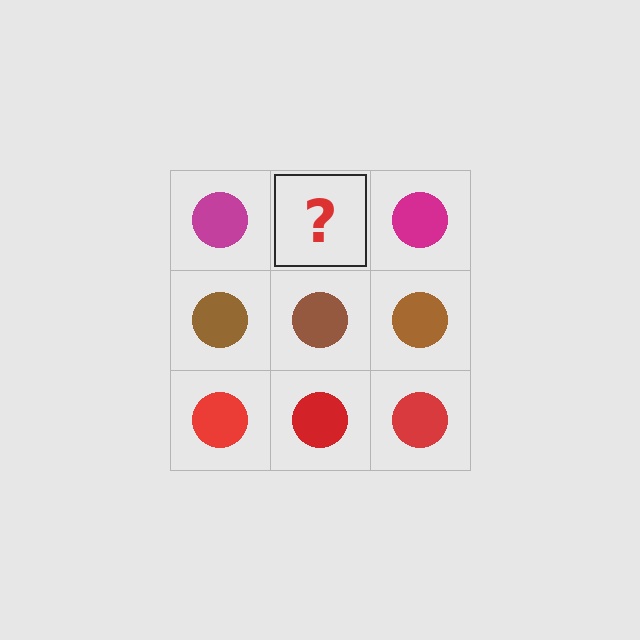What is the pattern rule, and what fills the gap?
The rule is that each row has a consistent color. The gap should be filled with a magenta circle.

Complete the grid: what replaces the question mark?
The question mark should be replaced with a magenta circle.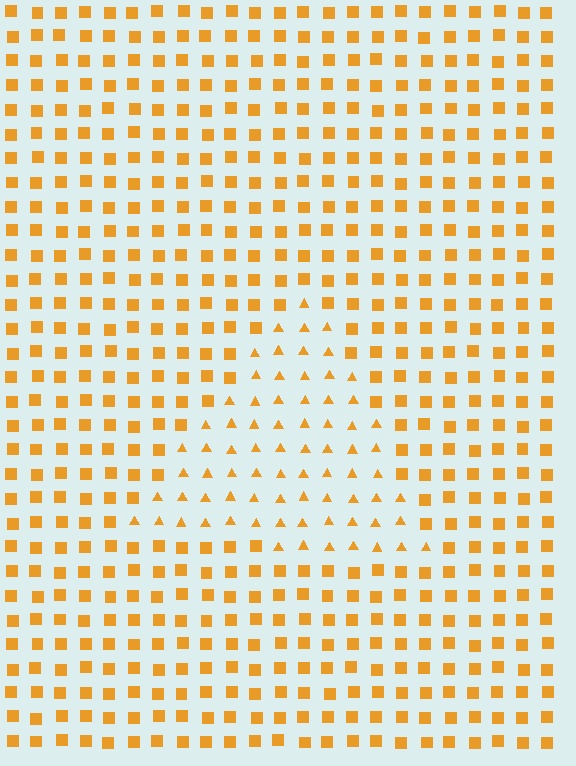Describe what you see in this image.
The image is filled with small orange elements arranged in a uniform grid. A triangle-shaped region contains triangles, while the surrounding area contains squares. The boundary is defined purely by the change in element shape.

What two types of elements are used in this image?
The image uses triangles inside the triangle region and squares outside it.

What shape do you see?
I see a triangle.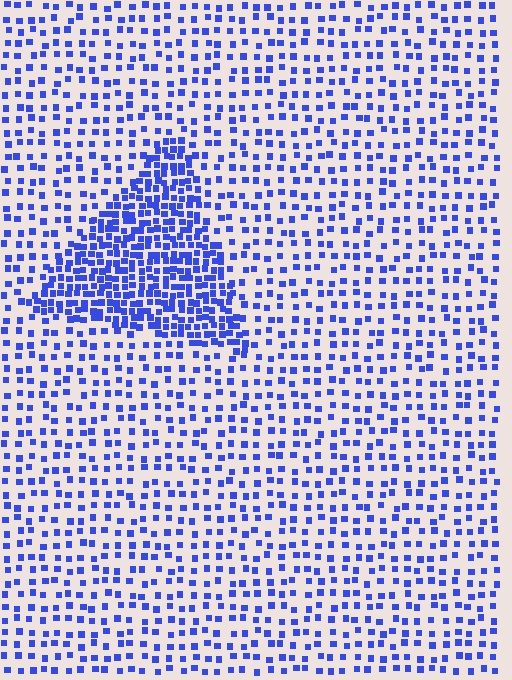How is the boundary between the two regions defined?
The boundary is defined by a change in element density (approximately 2.4x ratio). All elements are the same color, size, and shape.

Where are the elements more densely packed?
The elements are more densely packed inside the triangle boundary.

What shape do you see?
I see a triangle.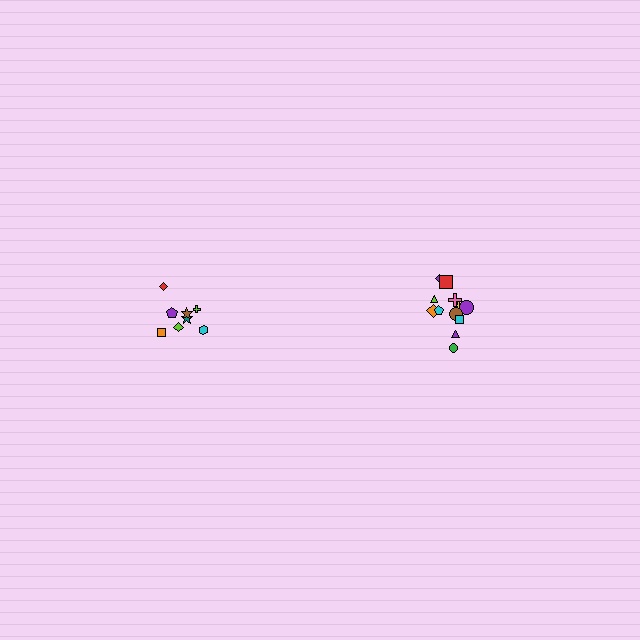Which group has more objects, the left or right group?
The right group.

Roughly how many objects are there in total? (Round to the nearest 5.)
Roughly 20 objects in total.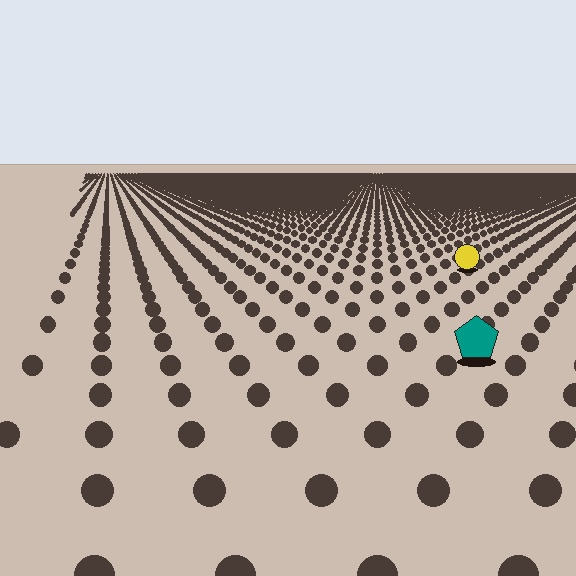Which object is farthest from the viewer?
The yellow circle is farthest from the viewer. It appears smaller and the ground texture around it is denser.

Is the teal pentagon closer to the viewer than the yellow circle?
Yes. The teal pentagon is closer — you can tell from the texture gradient: the ground texture is coarser near it.